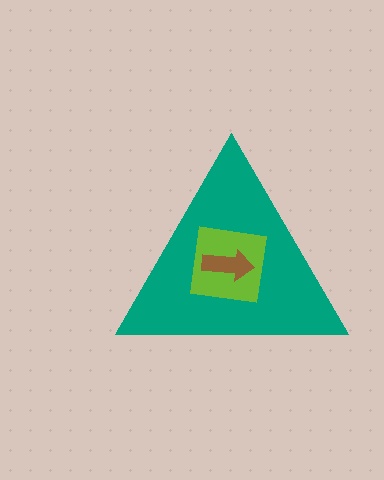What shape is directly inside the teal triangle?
The lime square.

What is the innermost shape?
The brown arrow.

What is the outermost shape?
The teal triangle.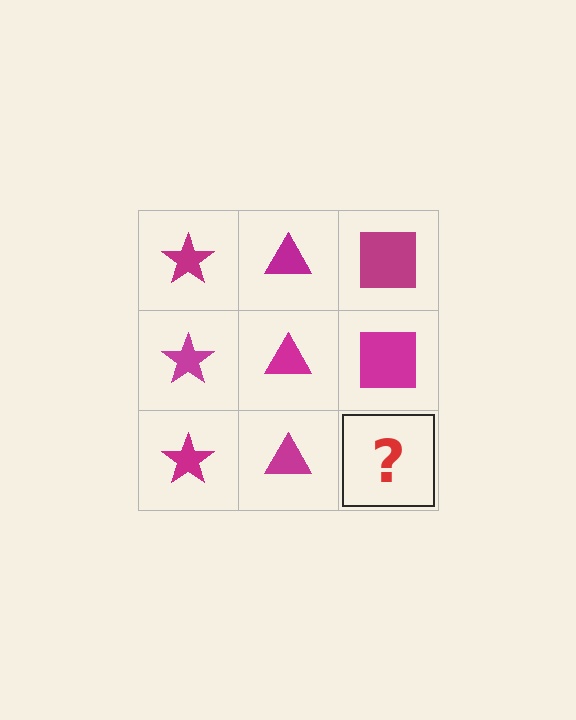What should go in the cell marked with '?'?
The missing cell should contain a magenta square.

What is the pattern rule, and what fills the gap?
The rule is that each column has a consistent shape. The gap should be filled with a magenta square.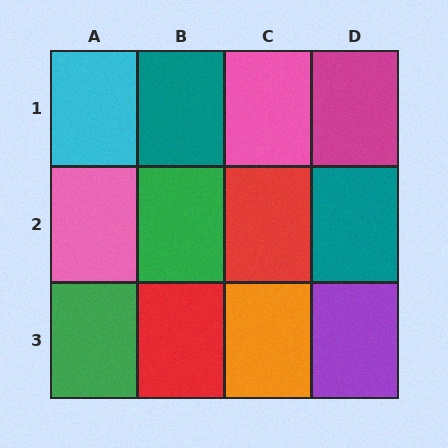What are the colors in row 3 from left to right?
Green, red, orange, purple.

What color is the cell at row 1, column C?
Pink.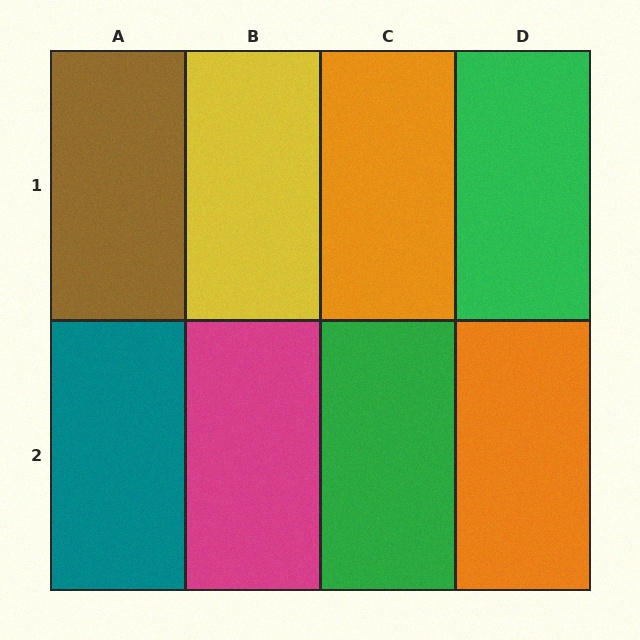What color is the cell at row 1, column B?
Yellow.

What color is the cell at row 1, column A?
Brown.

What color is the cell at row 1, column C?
Orange.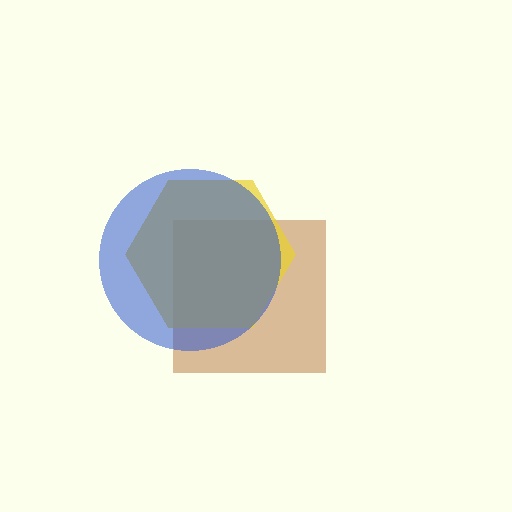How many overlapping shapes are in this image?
There are 3 overlapping shapes in the image.